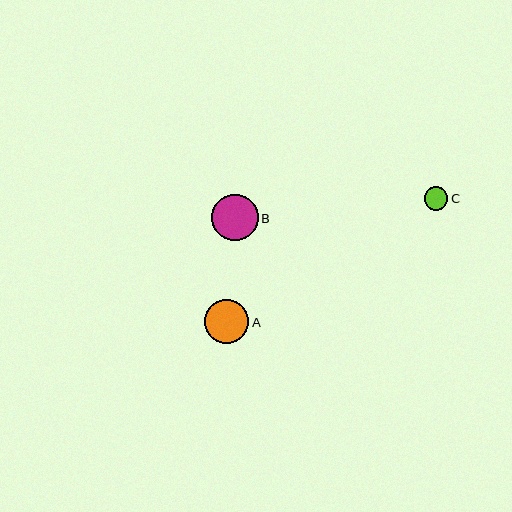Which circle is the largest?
Circle B is the largest with a size of approximately 46 pixels.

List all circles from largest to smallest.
From largest to smallest: B, A, C.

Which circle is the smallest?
Circle C is the smallest with a size of approximately 24 pixels.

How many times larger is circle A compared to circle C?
Circle A is approximately 1.8 times the size of circle C.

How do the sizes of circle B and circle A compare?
Circle B and circle A are approximately the same size.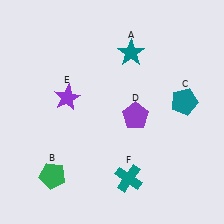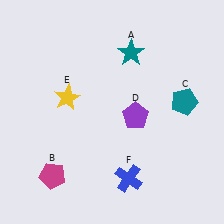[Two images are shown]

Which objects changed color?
B changed from green to magenta. E changed from purple to yellow. F changed from teal to blue.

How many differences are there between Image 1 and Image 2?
There are 3 differences between the two images.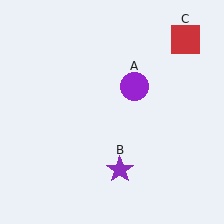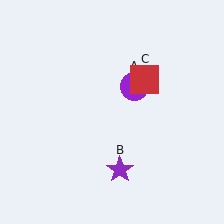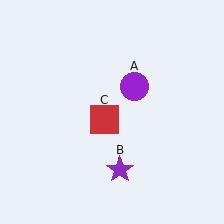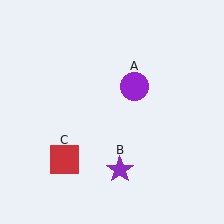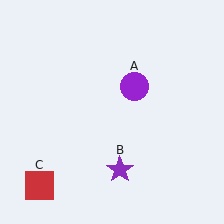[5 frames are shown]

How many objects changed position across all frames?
1 object changed position: red square (object C).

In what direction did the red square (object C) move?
The red square (object C) moved down and to the left.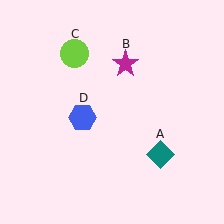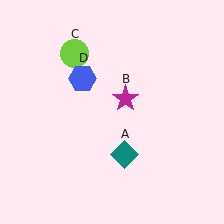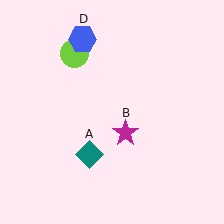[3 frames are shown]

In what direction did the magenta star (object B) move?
The magenta star (object B) moved down.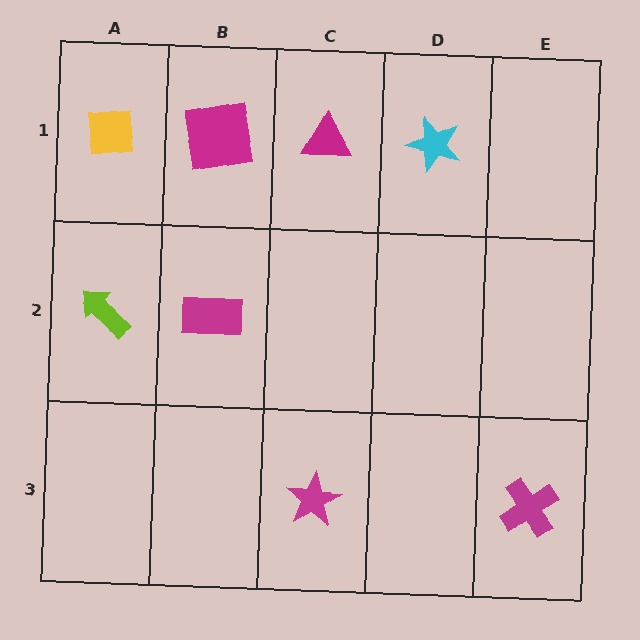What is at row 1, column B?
A magenta square.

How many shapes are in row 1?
4 shapes.